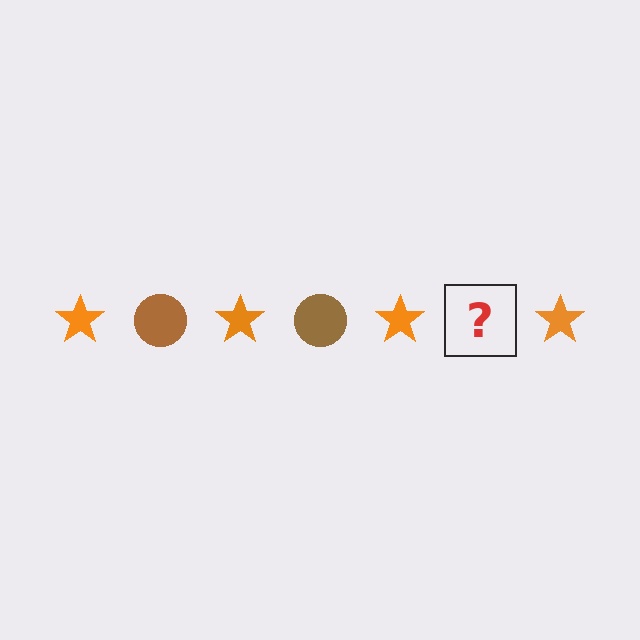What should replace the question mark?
The question mark should be replaced with a brown circle.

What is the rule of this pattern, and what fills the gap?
The rule is that the pattern alternates between orange star and brown circle. The gap should be filled with a brown circle.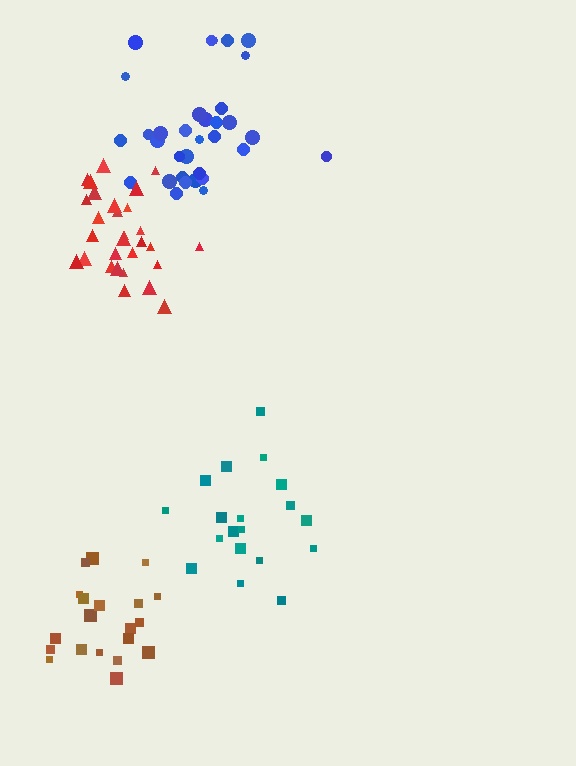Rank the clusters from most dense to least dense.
red, blue, teal, brown.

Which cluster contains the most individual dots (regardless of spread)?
Blue (33).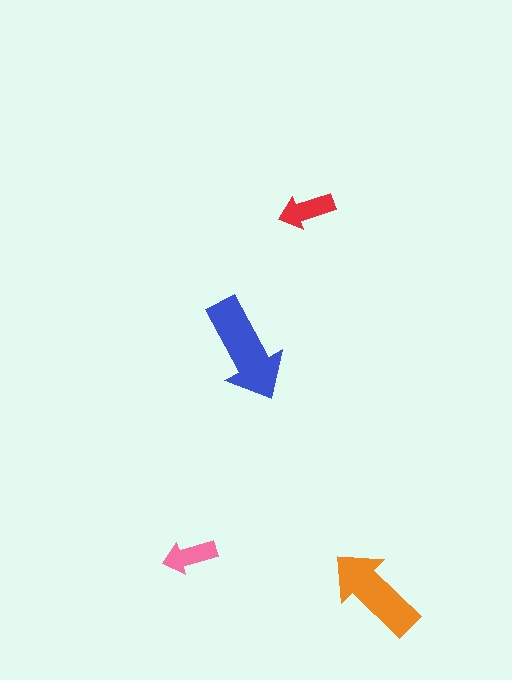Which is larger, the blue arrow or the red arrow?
The blue one.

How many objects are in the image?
There are 4 objects in the image.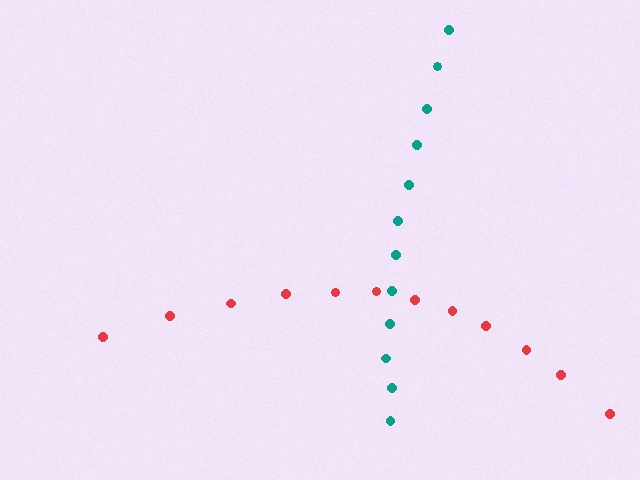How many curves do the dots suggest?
There are 2 distinct paths.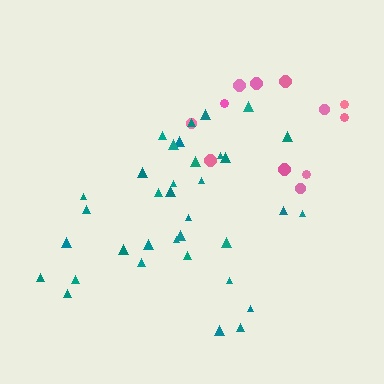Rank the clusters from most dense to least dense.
teal, pink.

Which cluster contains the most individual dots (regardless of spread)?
Teal (35).